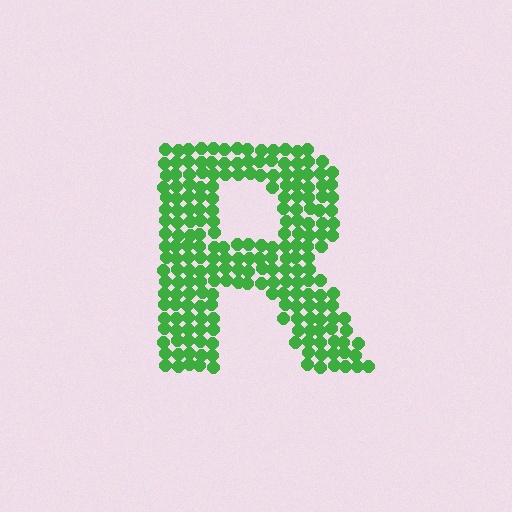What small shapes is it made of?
It is made of small circles.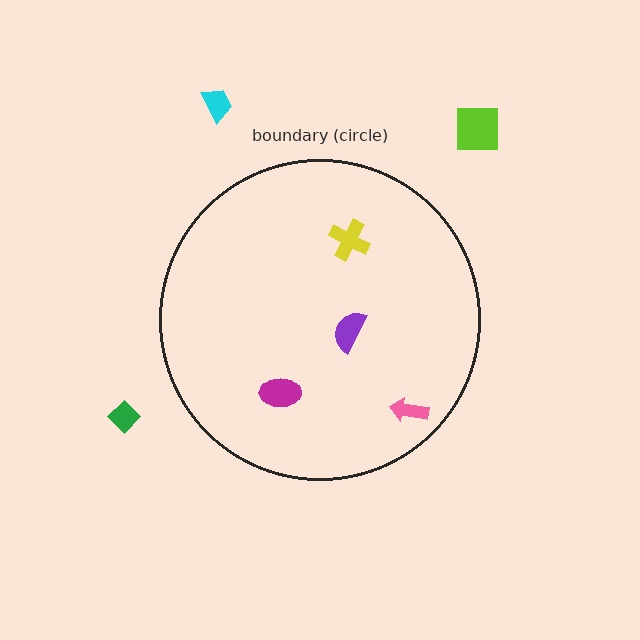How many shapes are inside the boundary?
4 inside, 3 outside.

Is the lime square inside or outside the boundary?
Outside.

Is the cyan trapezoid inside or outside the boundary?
Outside.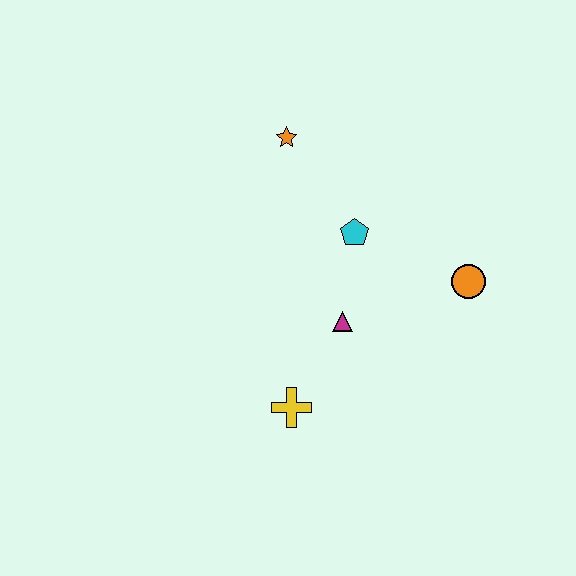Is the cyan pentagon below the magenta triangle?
No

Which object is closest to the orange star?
The cyan pentagon is closest to the orange star.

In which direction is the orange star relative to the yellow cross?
The orange star is above the yellow cross.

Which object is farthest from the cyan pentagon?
The yellow cross is farthest from the cyan pentagon.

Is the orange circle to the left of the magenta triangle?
No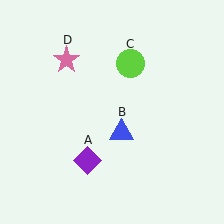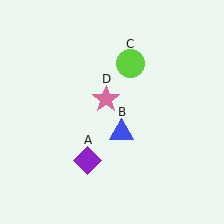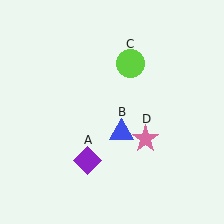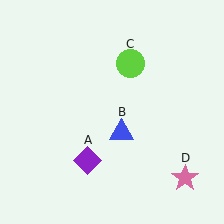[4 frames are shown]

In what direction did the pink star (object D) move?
The pink star (object D) moved down and to the right.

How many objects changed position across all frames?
1 object changed position: pink star (object D).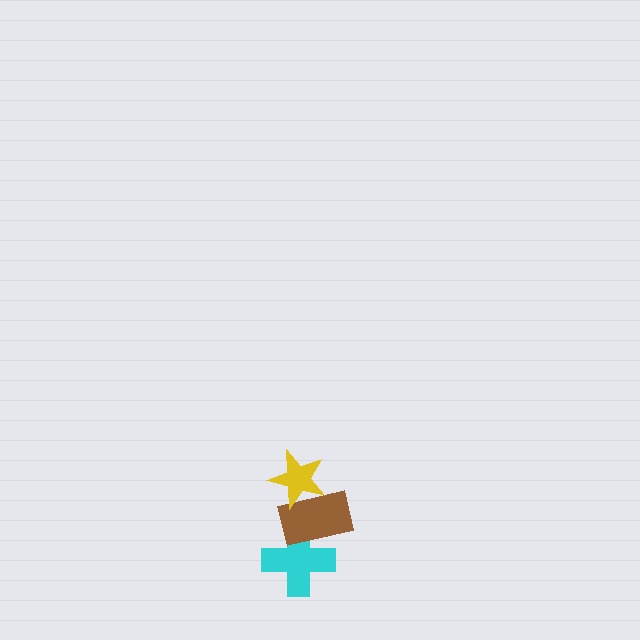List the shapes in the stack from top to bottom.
From top to bottom: the yellow star, the brown rectangle, the cyan cross.